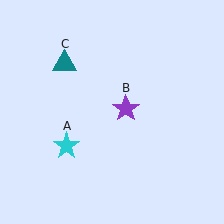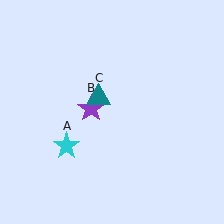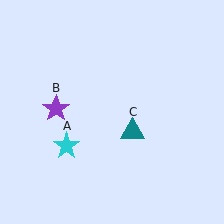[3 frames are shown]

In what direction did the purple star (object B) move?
The purple star (object B) moved left.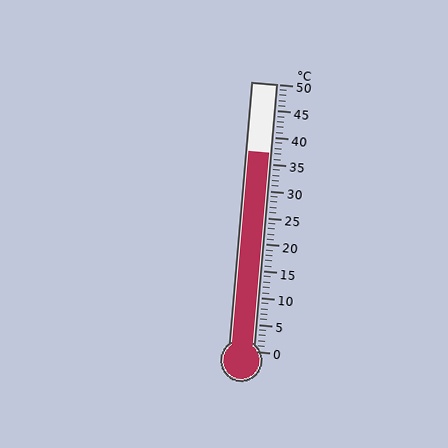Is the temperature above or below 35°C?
The temperature is above 35°C.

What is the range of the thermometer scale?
The thermometer scale ranges from 0°C to 50°C.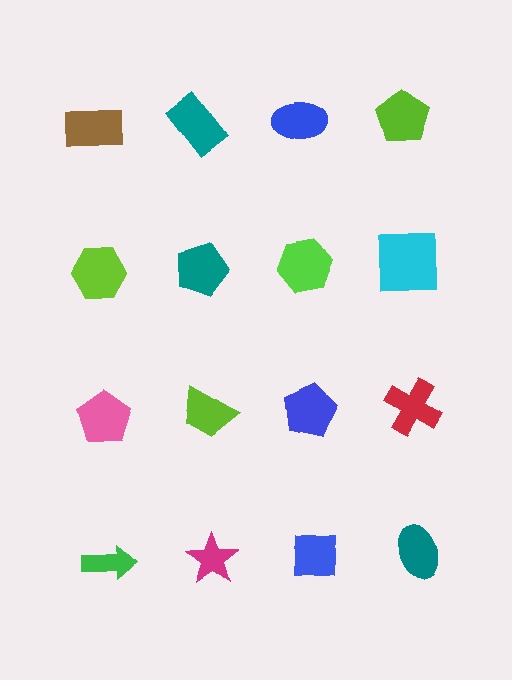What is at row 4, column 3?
A blue square.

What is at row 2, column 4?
A cyan square.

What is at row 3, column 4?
A red cross.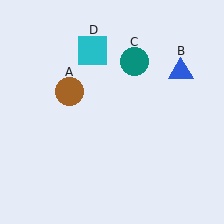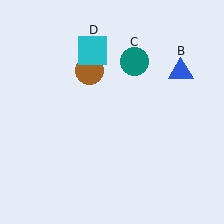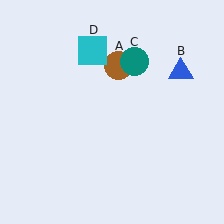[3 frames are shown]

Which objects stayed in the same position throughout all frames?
Blue triangle (object B) and teal circle (object C) and cyan square (object D) remained stationary.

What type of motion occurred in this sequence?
The brown circle (object A) rotated clockwise around the center of the scene.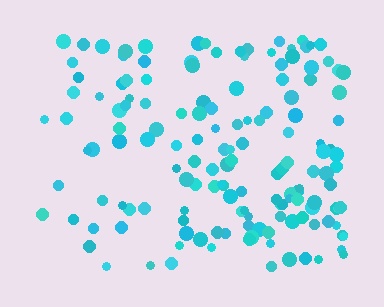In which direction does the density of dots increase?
From left to right, with the right side densest.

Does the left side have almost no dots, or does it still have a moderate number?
Still a moderate number, just noticeably fewer than the right.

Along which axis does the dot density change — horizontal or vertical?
Horizontal.